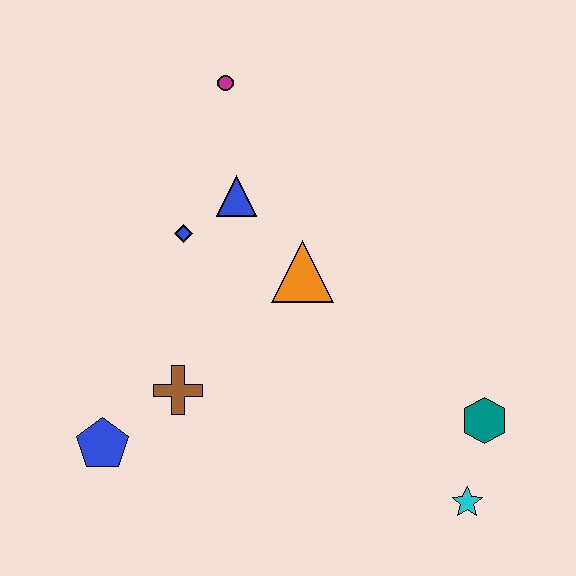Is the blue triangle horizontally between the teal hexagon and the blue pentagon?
Yes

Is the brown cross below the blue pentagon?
No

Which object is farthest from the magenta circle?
The cyan star is farthest from the magenta circle.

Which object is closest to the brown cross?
The blue pentagon is closest to the brown cross.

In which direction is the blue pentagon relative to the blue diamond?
The blue pentagon is below the blue diamond.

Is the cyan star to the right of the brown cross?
Yes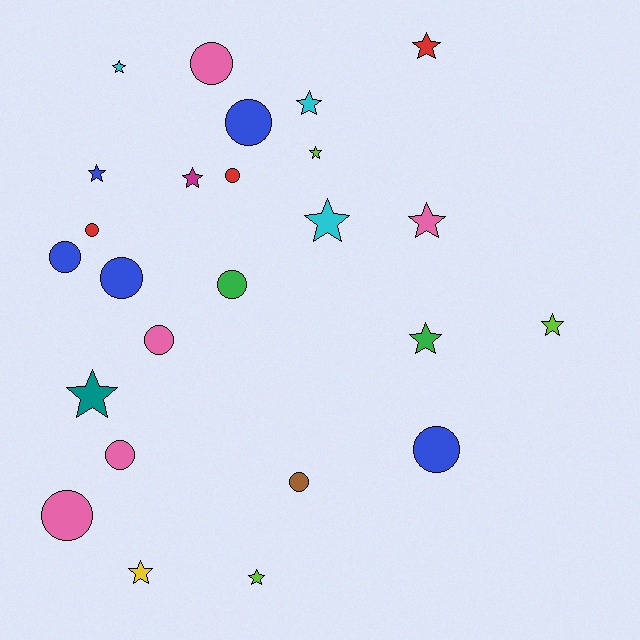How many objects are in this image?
There are 25 objects.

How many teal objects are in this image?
There is 1 teal object.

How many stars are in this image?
There are 13 stars.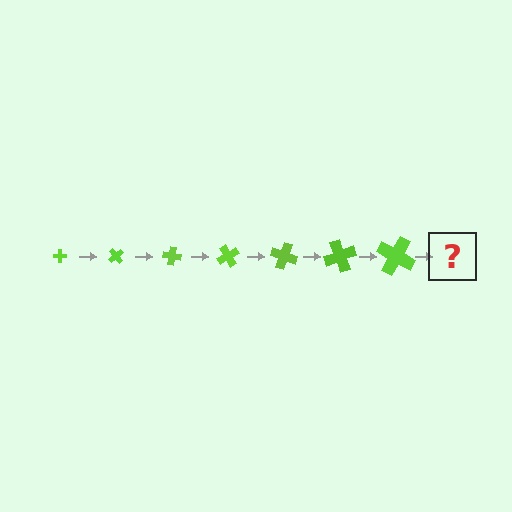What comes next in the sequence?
The next element should be a cross, larger than the previous one and rotated 350 degrees from the start.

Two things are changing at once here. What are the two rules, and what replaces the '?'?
The two rules are that the cross grows larger each step and it rotates 50 degrees each step. The '?' should be a cross, larger than the previous one and rotated 350 degrees from the start.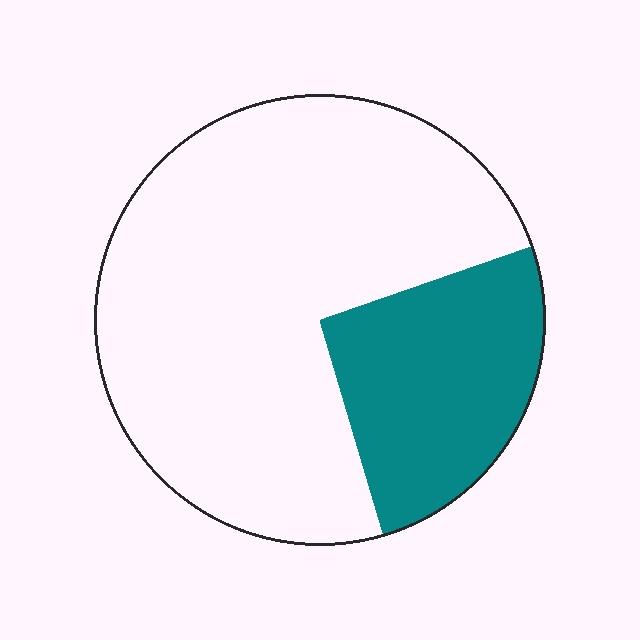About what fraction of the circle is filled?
About one quarter (1/4).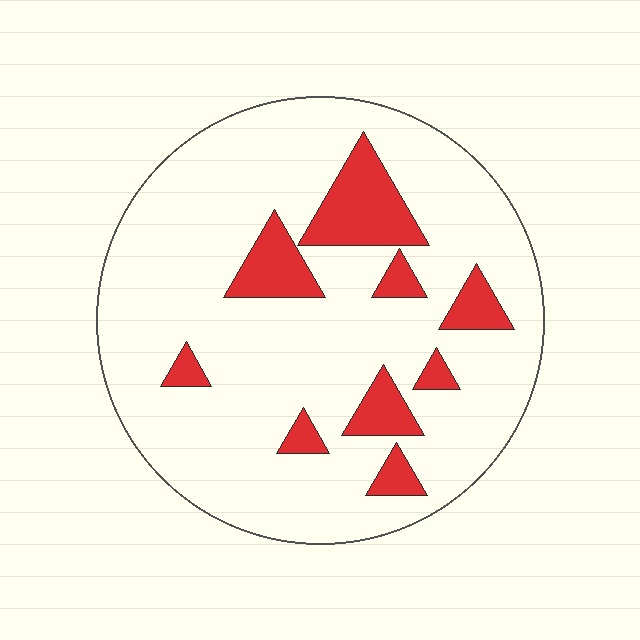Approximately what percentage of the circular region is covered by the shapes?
Approximately 15%.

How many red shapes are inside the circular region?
9.